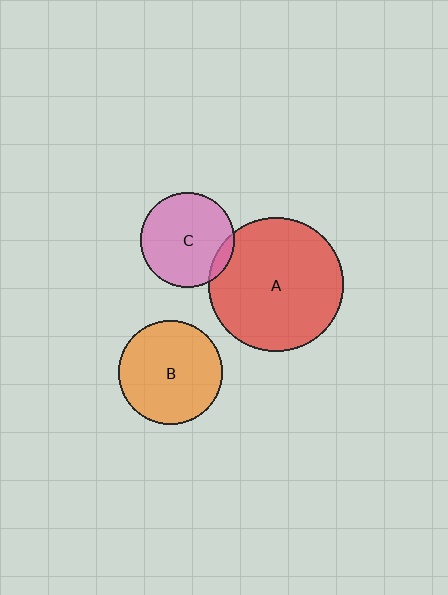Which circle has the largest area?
Circle A (red).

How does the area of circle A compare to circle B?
Approximately 1.7 times.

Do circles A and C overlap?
Yes.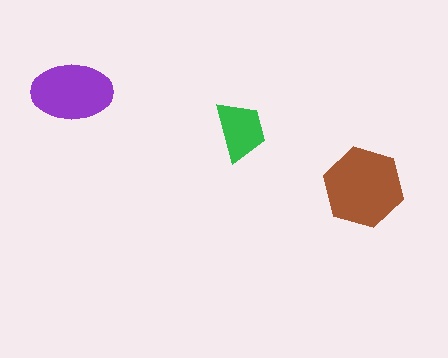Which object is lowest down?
The brown hexagon is bottommost.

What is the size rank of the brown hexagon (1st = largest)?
1st.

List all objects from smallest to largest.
The green trapezoid, the purple ellipse, the brown hexagon.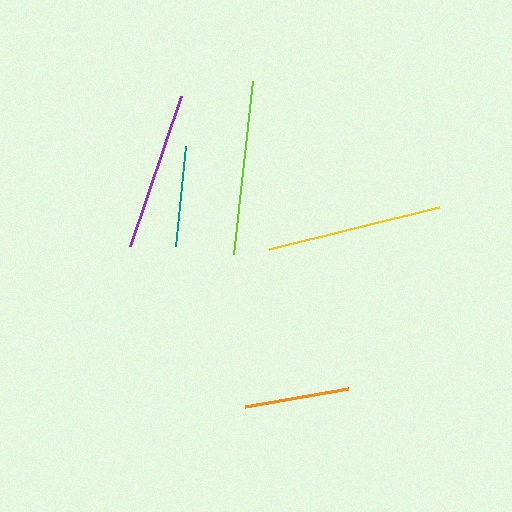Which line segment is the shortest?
The teal line is the shortest at approximately 100 pixels.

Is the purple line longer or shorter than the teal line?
The purple line is longer than the teal line.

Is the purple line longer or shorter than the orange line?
The purple line is longer than the orange line.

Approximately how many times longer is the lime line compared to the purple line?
The lime line is approximately 1.1 times the length of the purple line.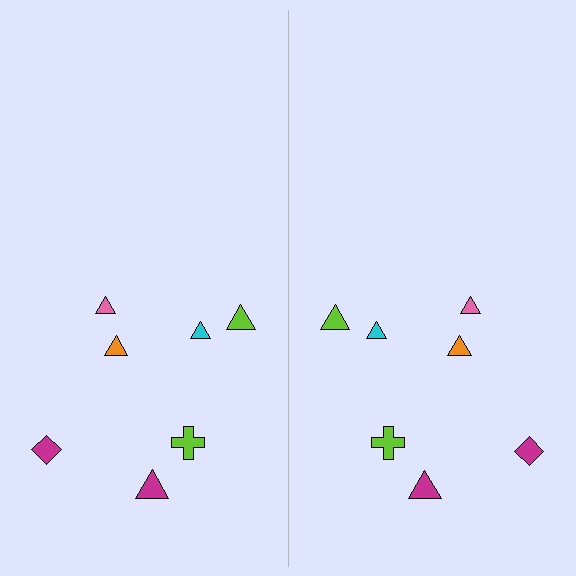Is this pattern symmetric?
Yes, this pattern has bilateral (reflection) symmetry.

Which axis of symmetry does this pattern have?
The pattern has a vertical axis of symmetry running through the center of the image.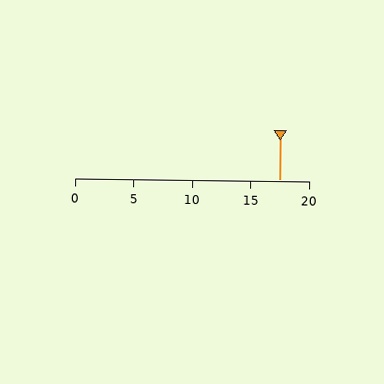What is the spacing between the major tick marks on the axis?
The major ticks are spaced 5 apart.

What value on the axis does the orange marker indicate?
The marker indicates approximately 17.5.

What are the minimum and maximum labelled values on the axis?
The axis runs from 0 to 20.